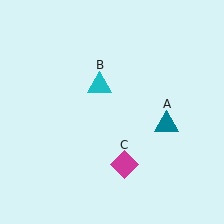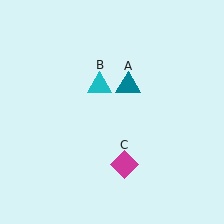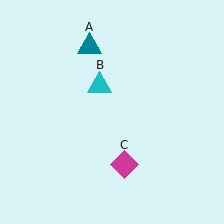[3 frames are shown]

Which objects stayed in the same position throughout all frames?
Cyan triangle (object B) and magenta diamond (object C) remained stationary.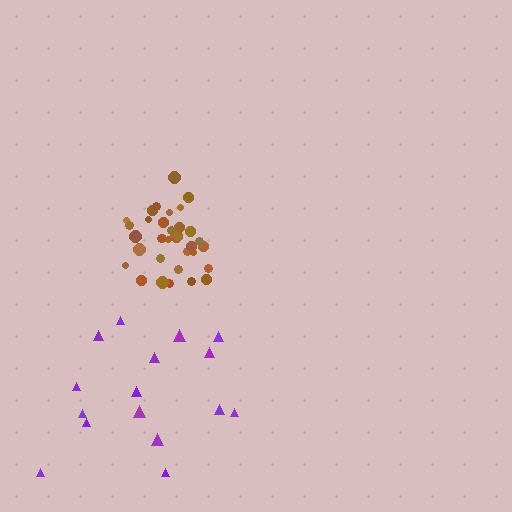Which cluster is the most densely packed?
Brown.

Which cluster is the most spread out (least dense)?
Purple.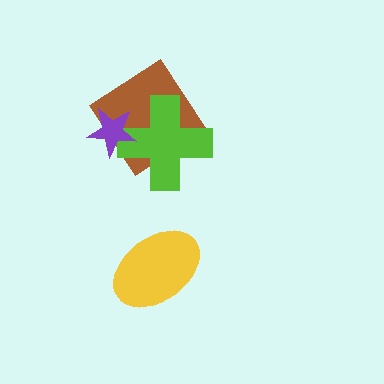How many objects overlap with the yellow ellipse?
0 objects overlap with the yellow ellipse.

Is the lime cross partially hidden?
Yes, it is partially covered by another shape.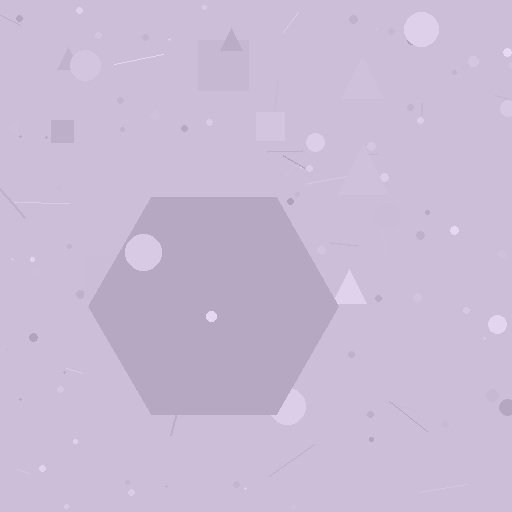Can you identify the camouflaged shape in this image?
The camouflaged shape is a hexagon.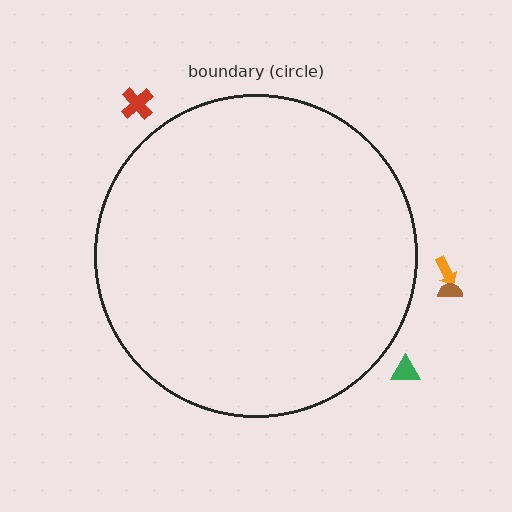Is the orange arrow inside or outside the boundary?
Outside.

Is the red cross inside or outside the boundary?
Outside.